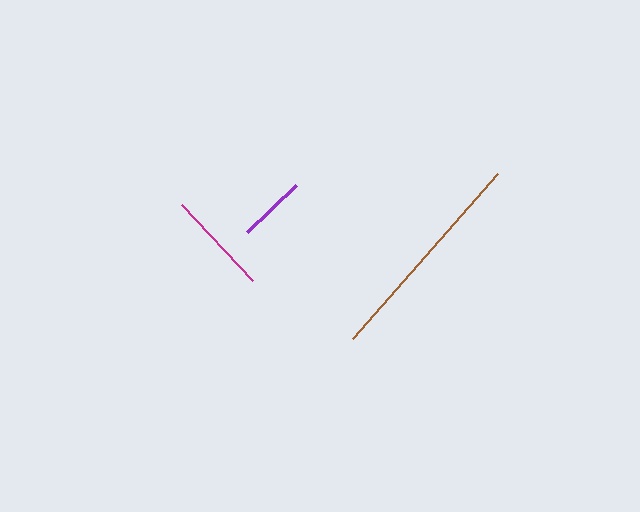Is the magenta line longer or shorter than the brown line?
The brown line is longer than the magenta line.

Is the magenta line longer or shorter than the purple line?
The magenta line is longer than the purple line.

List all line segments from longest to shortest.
From longest to shortest: brown, magenta, purple.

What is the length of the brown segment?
The brown segment is approximately 219 pixels long.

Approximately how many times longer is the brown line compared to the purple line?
The brown line is approximately 3.2 times the length of the purple line.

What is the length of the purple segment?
The purple segment is approximately 68 pixels long.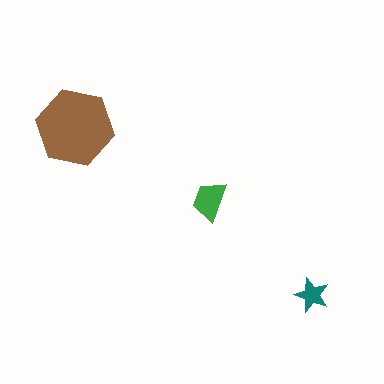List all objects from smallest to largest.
The teal star, the green trapezoid, the brown hexagon.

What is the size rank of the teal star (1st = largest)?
3rd.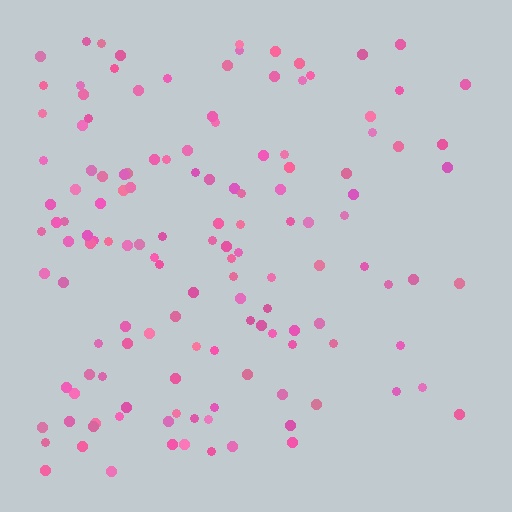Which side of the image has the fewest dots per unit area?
The right.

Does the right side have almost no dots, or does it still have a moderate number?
Still a moderate number, just noticeably fewer than the left.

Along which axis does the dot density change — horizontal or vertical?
Horizontal.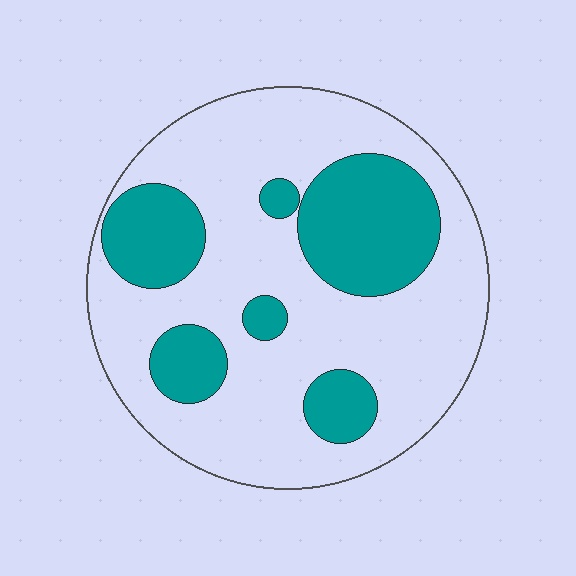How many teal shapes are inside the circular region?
6.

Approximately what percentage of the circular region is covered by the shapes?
Approximately 30%.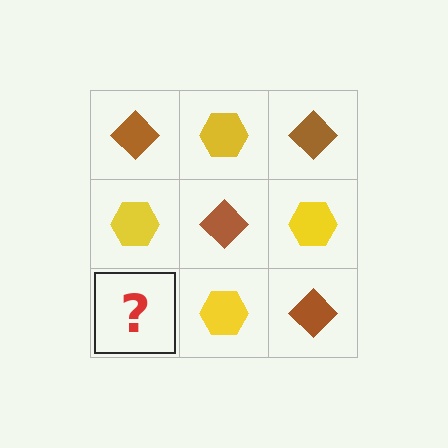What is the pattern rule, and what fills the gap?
The rule is that it alternates brown diamond and yellow hexagon in a checkerboard pattern. The gap should be filled with a brown diamond.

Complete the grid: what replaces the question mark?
The question mark should be replaced with a brown diamond.